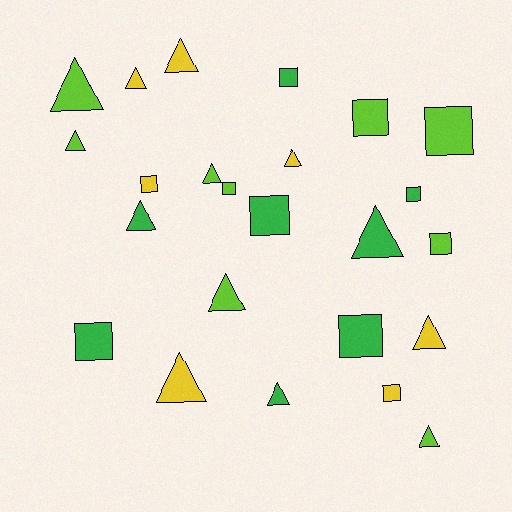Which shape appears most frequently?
Triangle, with 13 objects.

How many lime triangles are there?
There are 5 lime triangles.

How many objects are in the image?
There are 24 objects.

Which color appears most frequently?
Lime, with 9 objects.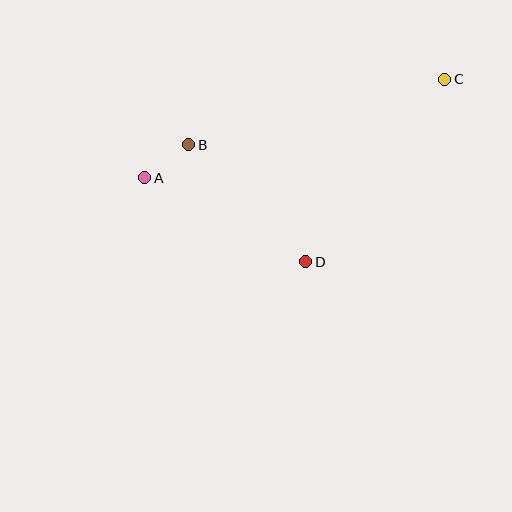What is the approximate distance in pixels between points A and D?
The distance between A and D is approximately 182 pixels.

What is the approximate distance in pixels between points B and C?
The distance between B and C is approximately 264 pixels.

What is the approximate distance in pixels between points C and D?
The distance between C and D is approximately 230 pixels.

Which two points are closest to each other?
Points A and B are closest to each other.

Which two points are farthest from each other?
Points A and C are farthest from each other.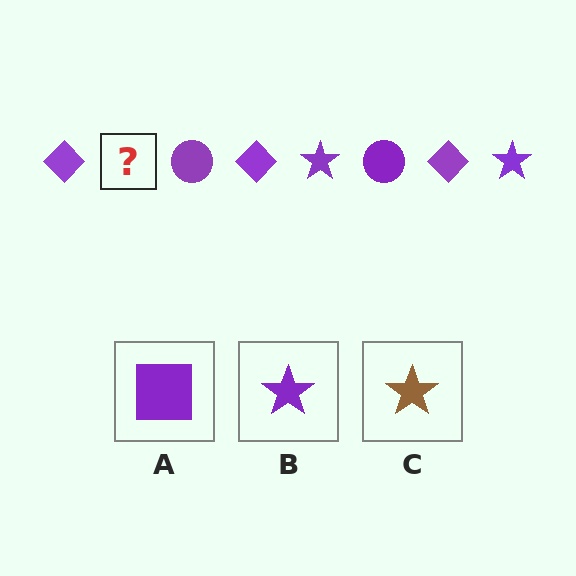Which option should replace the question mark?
Option B.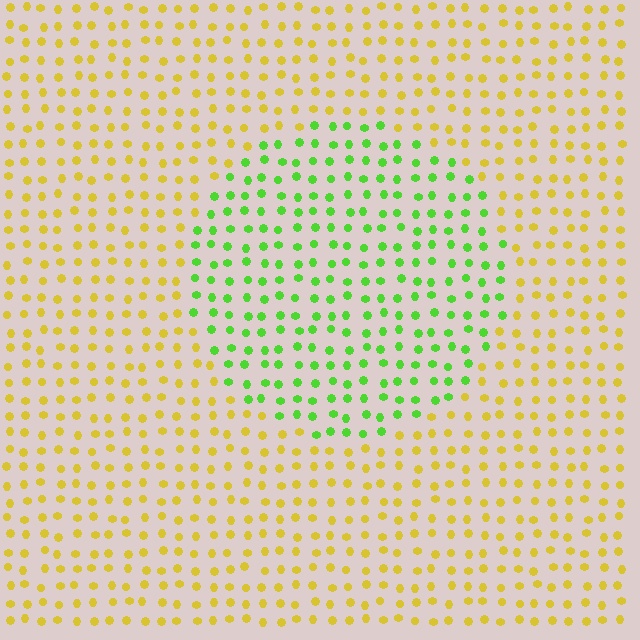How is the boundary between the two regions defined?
The boundary is defined purely by a slight shift in hue (about 57 degrees). Spacing, size, and orientation are identical on both sides.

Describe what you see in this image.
The image is filled with small yellow elements in a uniform arrangement. A circle-shaped region is visible where the elements are tinted to a slightly different hue, forming a subtle color boundary.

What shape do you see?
I see a circle.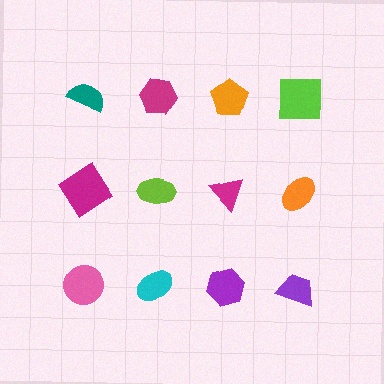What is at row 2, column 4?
An orange ellipse.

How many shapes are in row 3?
4 shapes.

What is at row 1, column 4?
A lime square.